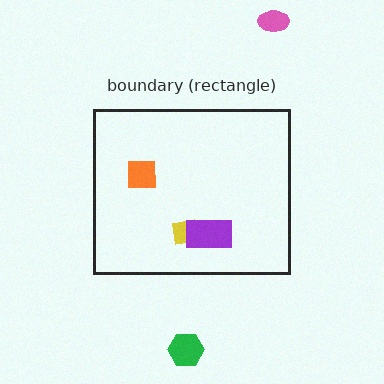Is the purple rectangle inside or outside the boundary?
Inside.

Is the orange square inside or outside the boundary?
Inside.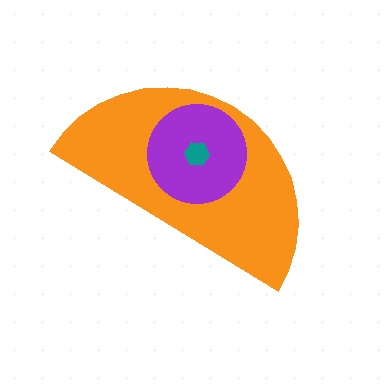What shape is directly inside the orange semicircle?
The purple circle.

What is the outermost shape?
The orange semicircle.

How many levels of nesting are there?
3.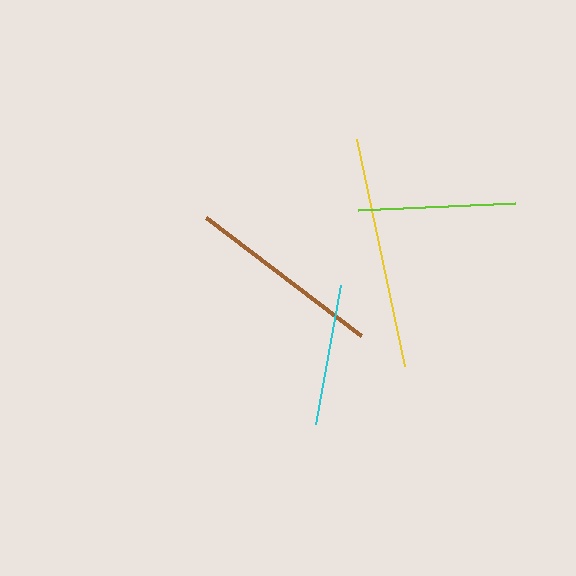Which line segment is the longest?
The yellow line is the longest at approximately 232 pixels.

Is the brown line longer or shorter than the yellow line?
The yellow line is longer than the brown line.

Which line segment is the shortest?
The cyan line is the shortest at approximately 141 pixels.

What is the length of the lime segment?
The lime segment is approximately 156 pixels long.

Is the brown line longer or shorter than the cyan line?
The brown line is longer than the cyan line.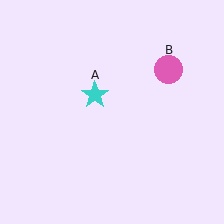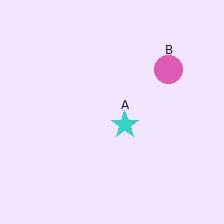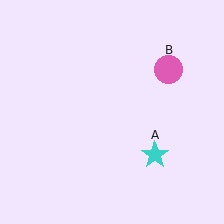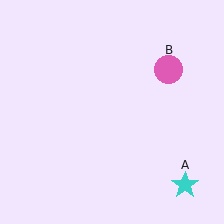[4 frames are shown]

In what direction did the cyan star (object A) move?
The cyan star (object A) moved down and to the right.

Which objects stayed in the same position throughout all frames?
Pink circle (object B) remained stationary.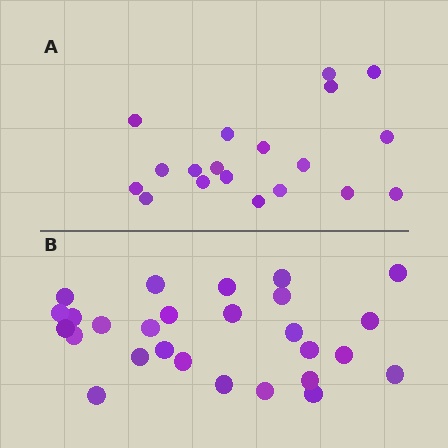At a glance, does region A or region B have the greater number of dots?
Region B (the bottom region) has more dots.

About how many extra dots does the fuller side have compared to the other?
Region B has roughly 8 or so more dots than region A.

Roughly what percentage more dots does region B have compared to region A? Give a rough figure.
About 40% more.